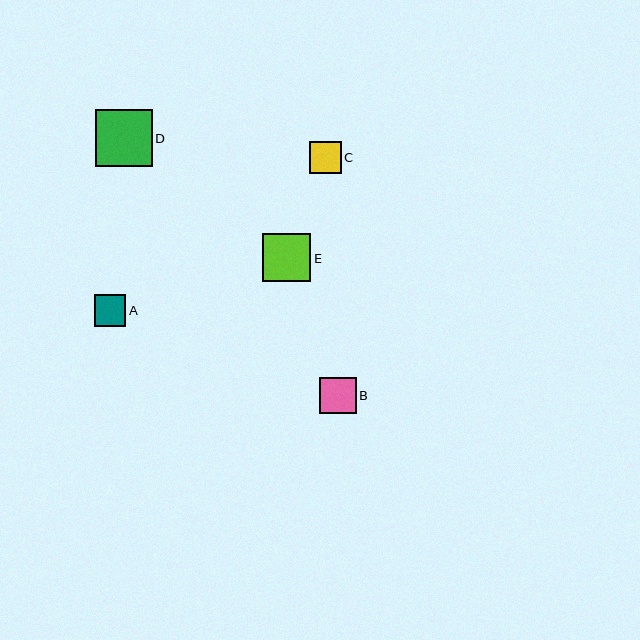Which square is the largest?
Square D is the largest with a size of approximately 57 pixels.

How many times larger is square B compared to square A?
Square B is approximately 1.1 times the size of square A.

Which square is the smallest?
Square C is the smallest with a size of approximately 32 pixels.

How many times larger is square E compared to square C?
Square E is approximately 1.5 times the size of square C.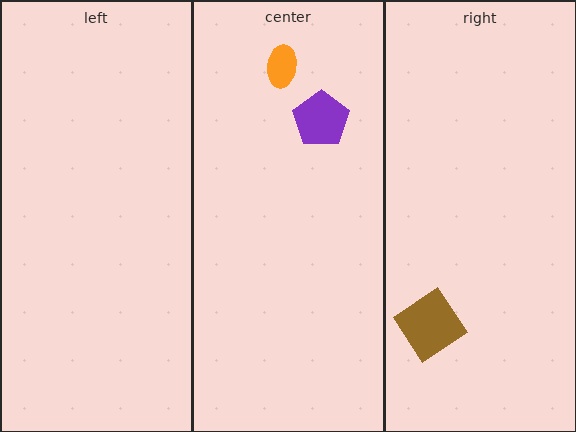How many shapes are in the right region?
1.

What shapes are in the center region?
The purple pentagon, the orange ellipse.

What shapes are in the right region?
The brown diamond.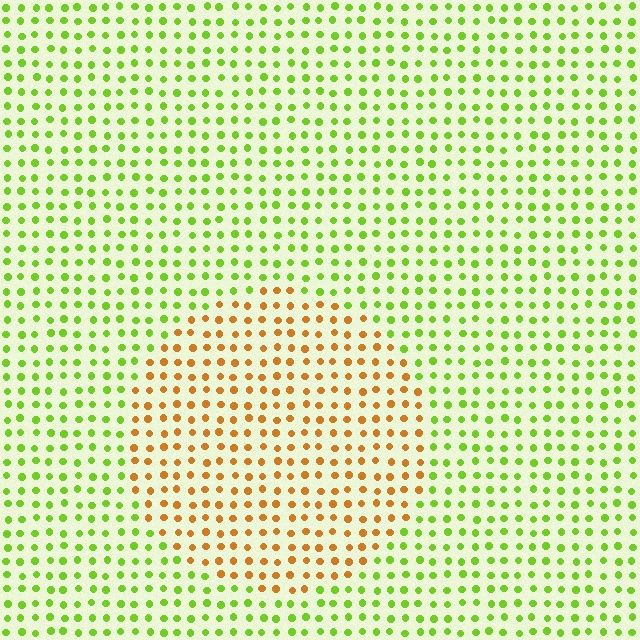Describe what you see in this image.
The image is filled with small lime elements in a uniform arrangement. A circle-shaped region is visible where the elements are tinted to a slightly different hue, forming a subtle color boundary.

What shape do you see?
I see a circle.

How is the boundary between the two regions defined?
The boundary is defined purely by a slight shift in hue (about 62 degrees). Spacing, size, and orientation are identical on both sides.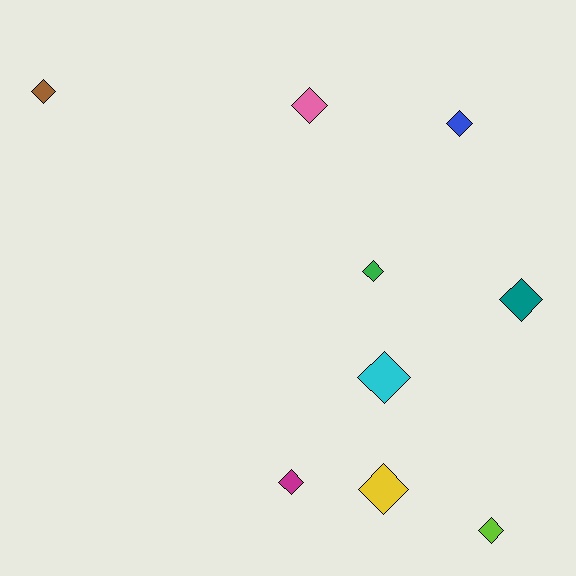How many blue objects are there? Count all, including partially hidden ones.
There is 1 blue object.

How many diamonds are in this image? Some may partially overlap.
There are 9 diamonds.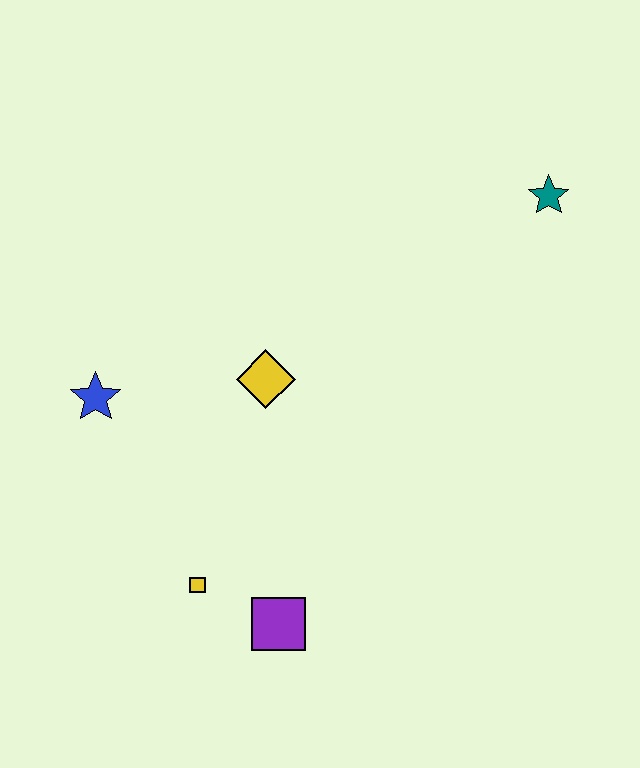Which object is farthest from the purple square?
The teal star is farthest from the purple square.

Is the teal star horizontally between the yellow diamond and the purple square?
No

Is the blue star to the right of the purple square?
No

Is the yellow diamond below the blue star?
No